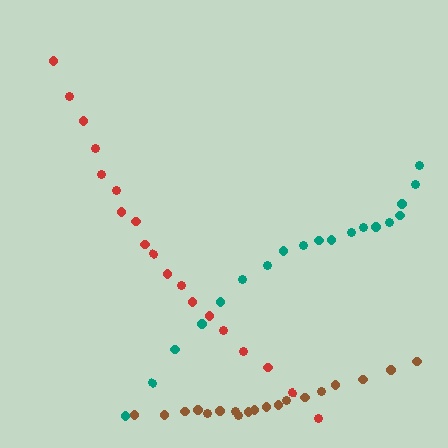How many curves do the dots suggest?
There are 3 distinct paths.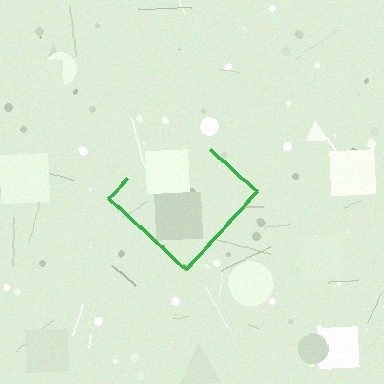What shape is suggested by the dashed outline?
The dashed outline suggests a diamond.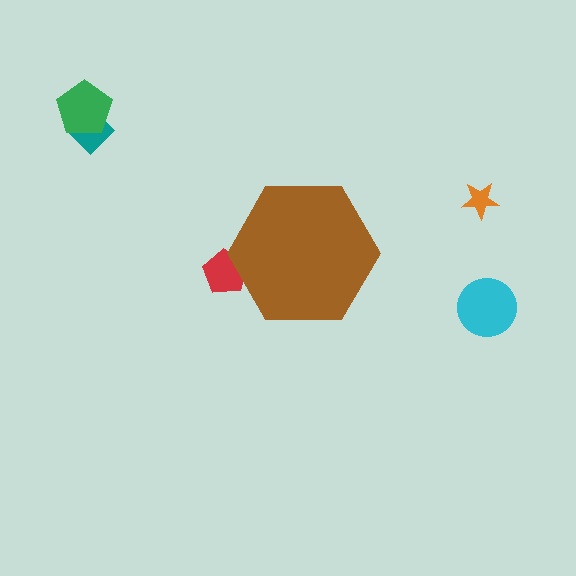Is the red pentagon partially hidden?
Yes, the red pentagon is partially hidden behind the brown hexagon.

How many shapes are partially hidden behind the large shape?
1 shape is partially hidden.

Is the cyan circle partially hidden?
No, the cyan circle is fully visible.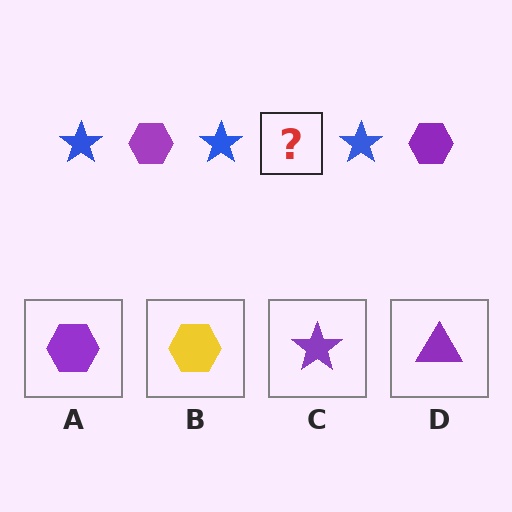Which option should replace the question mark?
Option A.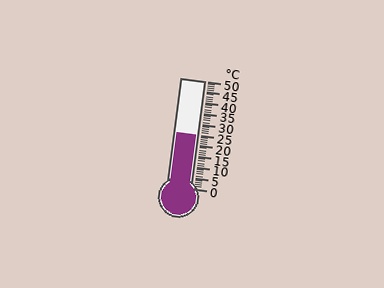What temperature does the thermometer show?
The thermometer shows approximately 25°C.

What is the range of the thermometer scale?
The thermometer scale ranges from 0°C to 50°C.